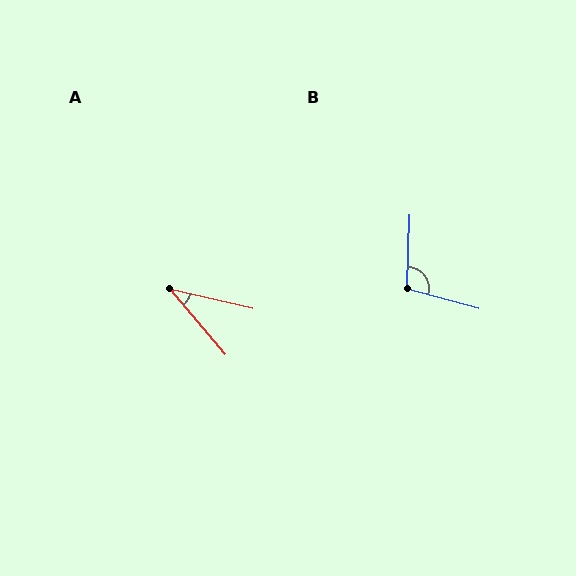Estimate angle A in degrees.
Approximately 37 degrees.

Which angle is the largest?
B, at approximately 103 degrees.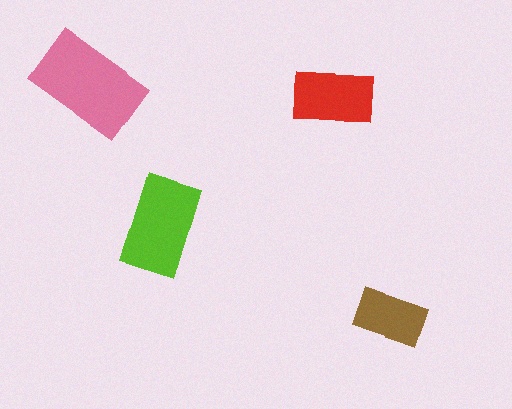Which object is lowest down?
The brown rectangle is bottommost.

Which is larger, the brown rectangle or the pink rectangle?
The pink one.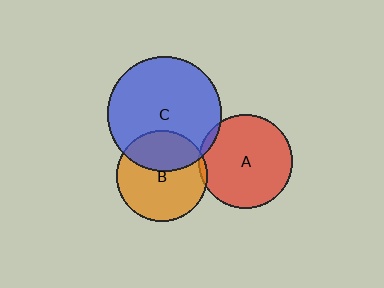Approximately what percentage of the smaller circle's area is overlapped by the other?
Approximately 35%.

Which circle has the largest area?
Circle C (blue).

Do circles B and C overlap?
Yes.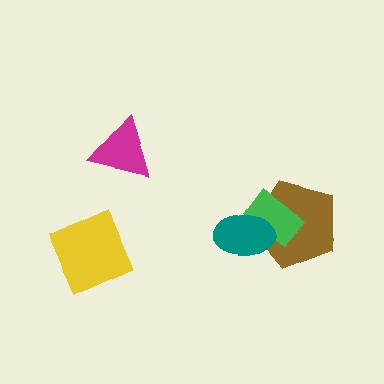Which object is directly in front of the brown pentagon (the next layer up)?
The green rectangle is directly in front of the brown pentagon.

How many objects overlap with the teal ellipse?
2 objects overlap with the teal ellipse.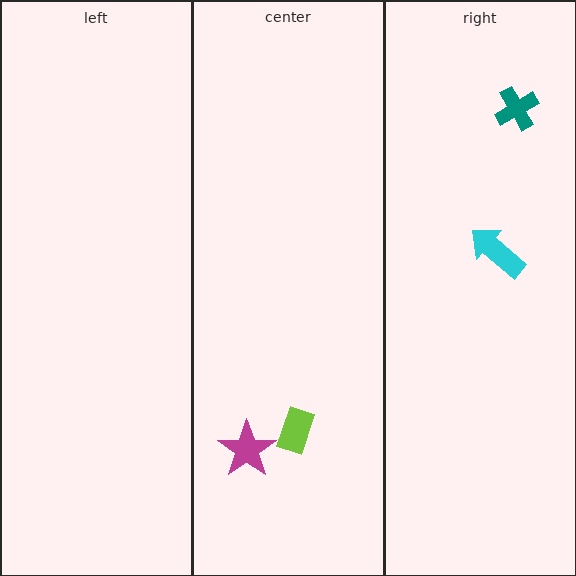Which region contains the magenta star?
The center region.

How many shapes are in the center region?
2.